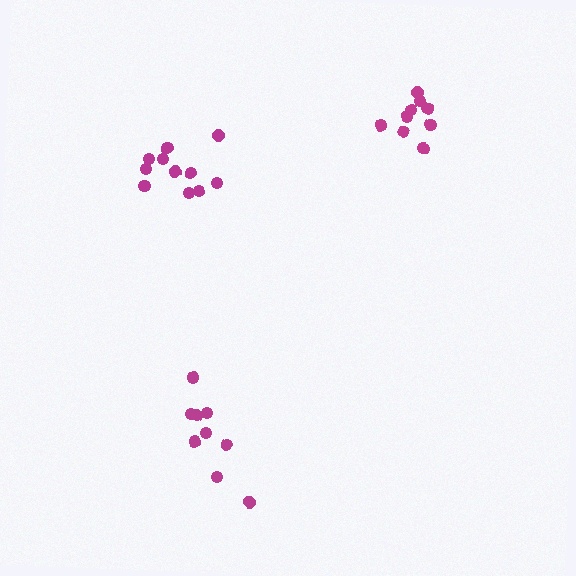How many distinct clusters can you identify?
There are 3 distinct clusters.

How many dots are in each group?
Group 1: 9 dots, Group 2: 9 dots, Group 3: 11 dots (29 total).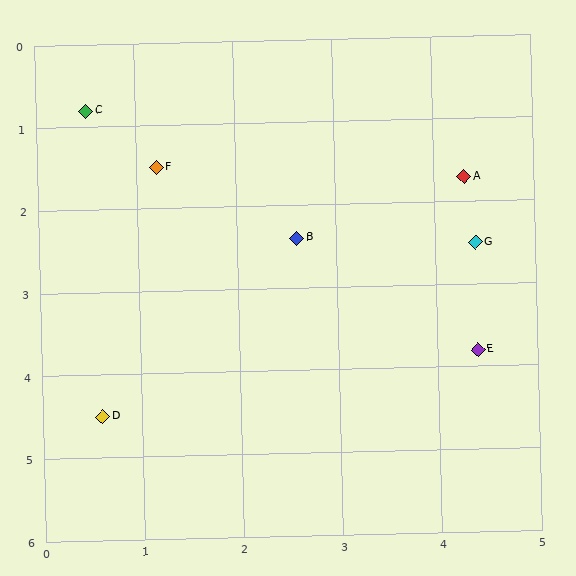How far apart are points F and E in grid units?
Points F and E are about 3.9 grid units apart.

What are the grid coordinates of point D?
Point D is at approximately (0.6, 4.5).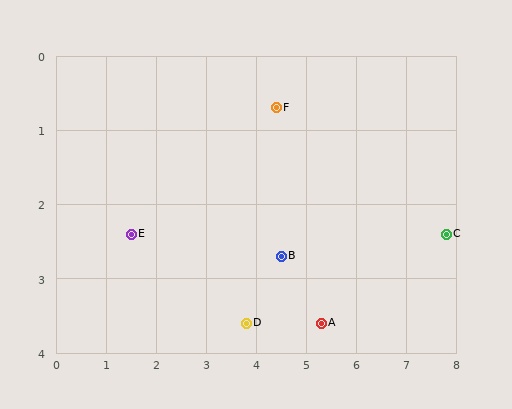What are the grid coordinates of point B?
Point B is at approximately (4.5, 2.7).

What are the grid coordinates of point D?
Point D is at approximately (3.8, 3.6).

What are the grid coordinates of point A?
Point A is at approximately (5.3, 3.6).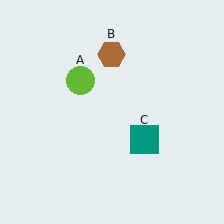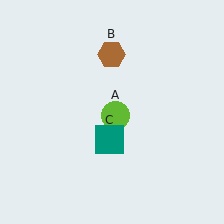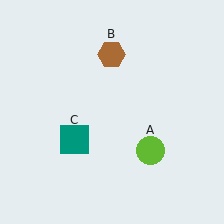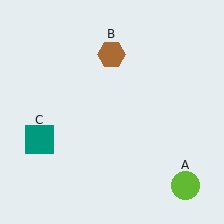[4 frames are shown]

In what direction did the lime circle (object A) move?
The lime circle (object A) moved down and to the right.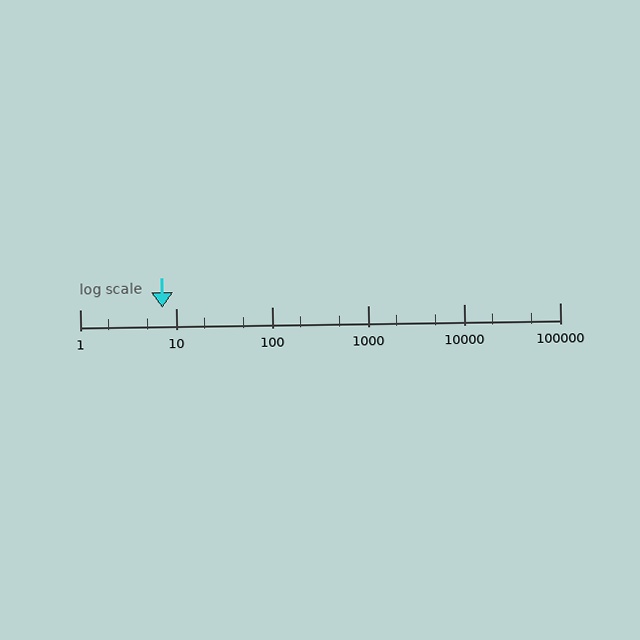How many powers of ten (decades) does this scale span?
The scale spans 5 decades, from 1 to 100000.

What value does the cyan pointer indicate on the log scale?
The pointer indicates approximately 7.3.